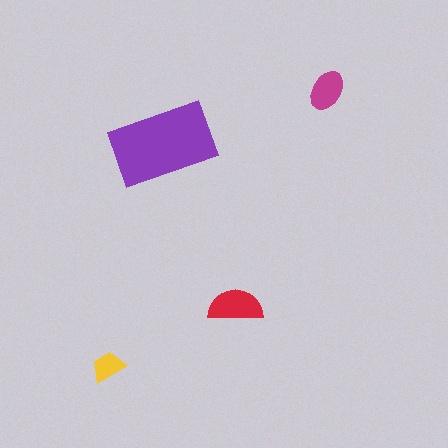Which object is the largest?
The purple rectangle.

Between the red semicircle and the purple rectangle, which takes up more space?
The purple rectangle.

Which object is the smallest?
The yellow trapezoid.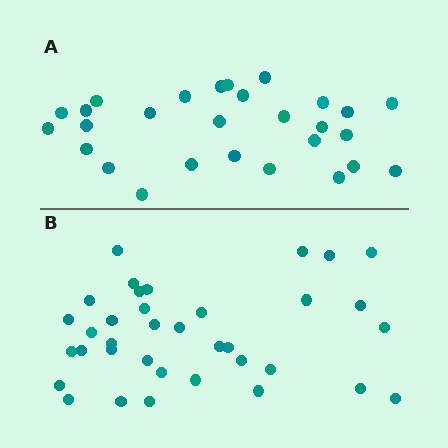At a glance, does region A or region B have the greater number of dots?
Region B (the bottom region) has more dots.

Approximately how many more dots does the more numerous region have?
Region B has roughly 8 or so more dots than region A.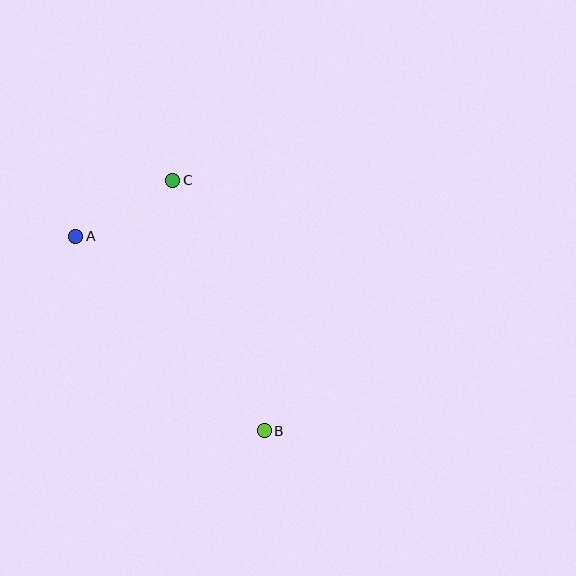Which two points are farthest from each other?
Points A and B are farthest from each other.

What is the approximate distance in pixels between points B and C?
The distance between B and C is approximately 267 pixels.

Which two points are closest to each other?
Points A and C are closest to each other.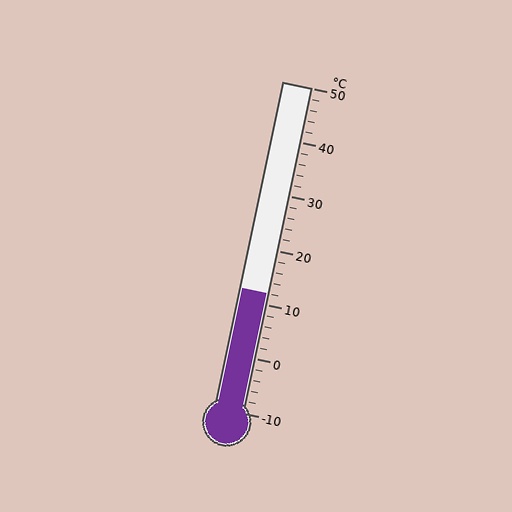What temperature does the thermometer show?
The thermometer shows approximately 12°C.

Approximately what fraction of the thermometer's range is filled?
The thermometer is filled to approximately 35% of its range.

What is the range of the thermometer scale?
The thermometer scale ranges from -10°C to 50°C.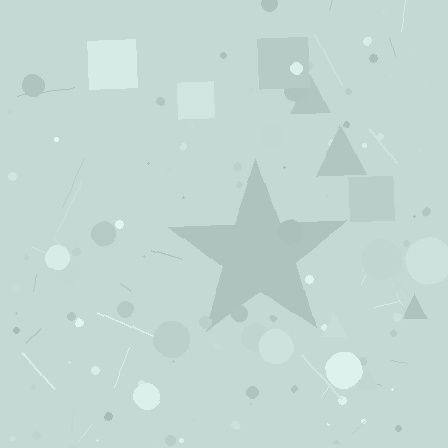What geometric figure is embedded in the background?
A star is embedded in the background.